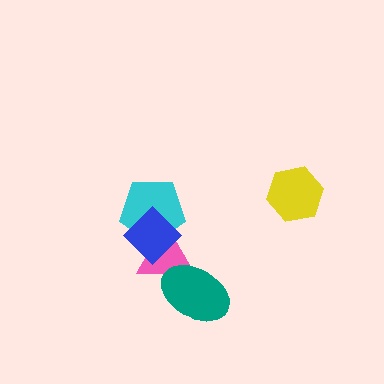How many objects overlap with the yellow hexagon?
0 objects overlap with the yellow hexagon.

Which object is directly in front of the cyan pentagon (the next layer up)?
The pink triangle is directly in front of the cyan pentagon.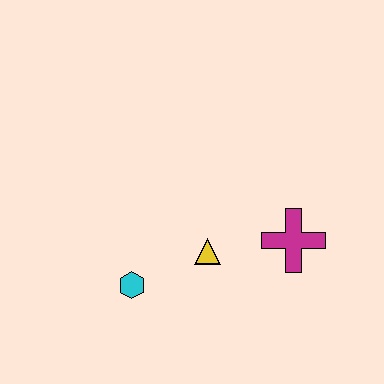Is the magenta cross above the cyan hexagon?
Yes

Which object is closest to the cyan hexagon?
The yellow triangle is closest to the cyan hexagon.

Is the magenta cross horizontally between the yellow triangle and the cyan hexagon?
No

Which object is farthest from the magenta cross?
The cyan hexagon is farthest from the magenta cross.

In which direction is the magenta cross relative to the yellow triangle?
The magenta cross is to the right of the yellow triangle.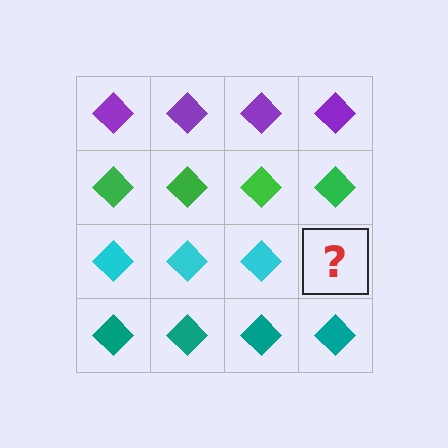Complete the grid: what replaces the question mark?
The question mark should be replaced with a cyan diamond.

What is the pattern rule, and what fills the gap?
The rule is that each row has a consistent color. The gap should be filled with a cyan diamond.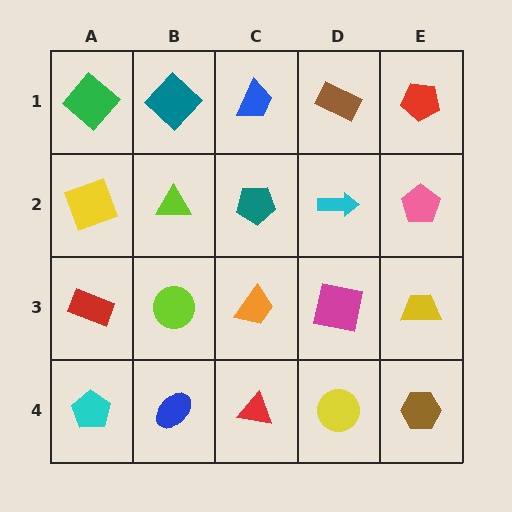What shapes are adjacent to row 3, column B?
A lime triangle (row 2, column B), a blue ellipse (row 4, column B), a red rectangle (row 3, column A), an orange trapezoid (row 3, column C).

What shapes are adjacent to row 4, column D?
A magenta square (row 3, column D), a red triangle (row 4, column C), a brown hexagon (row 4, column E).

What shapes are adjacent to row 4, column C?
An orange trapezoid (row 3, column C), a blue ellipse (row 4, column B), a yellow circle (row 4, column D).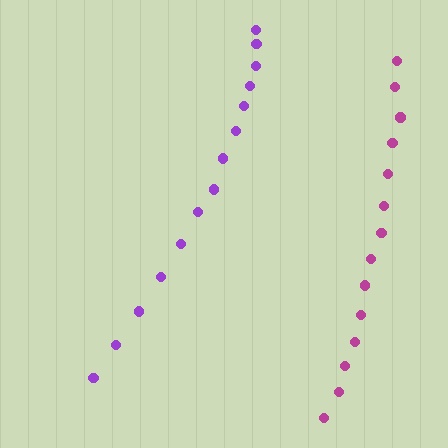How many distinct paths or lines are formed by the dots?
There are 2 distinct paths.